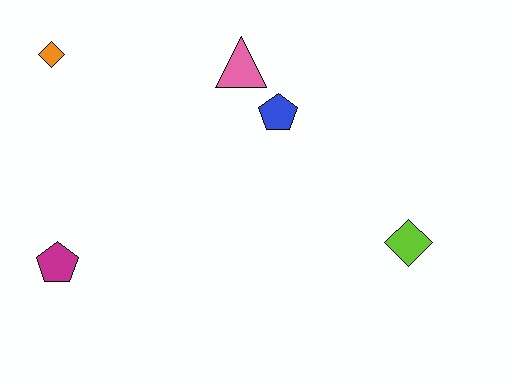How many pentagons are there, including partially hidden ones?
There are 2 pentagons.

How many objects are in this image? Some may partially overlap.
There are 5 objects.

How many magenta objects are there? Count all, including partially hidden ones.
There is 1 magenta object.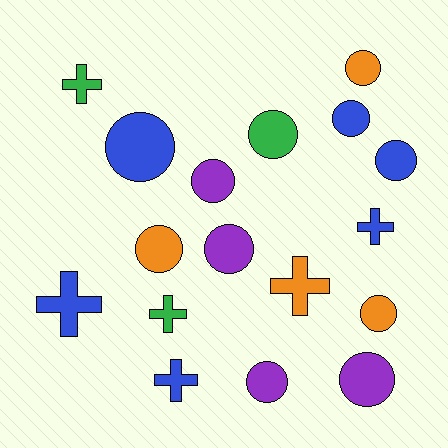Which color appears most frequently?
Blue, with 6 objects.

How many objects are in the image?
There are 17 objects.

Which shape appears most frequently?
Circle, with 11 objects.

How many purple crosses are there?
There are no purple crosses.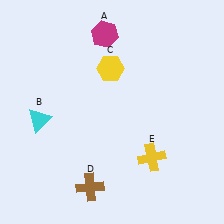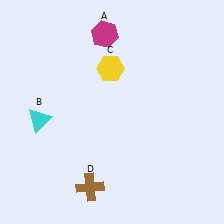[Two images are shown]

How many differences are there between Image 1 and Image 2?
There is 1 difference between the two images.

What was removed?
The yellow cross (E) was removed in Image 2.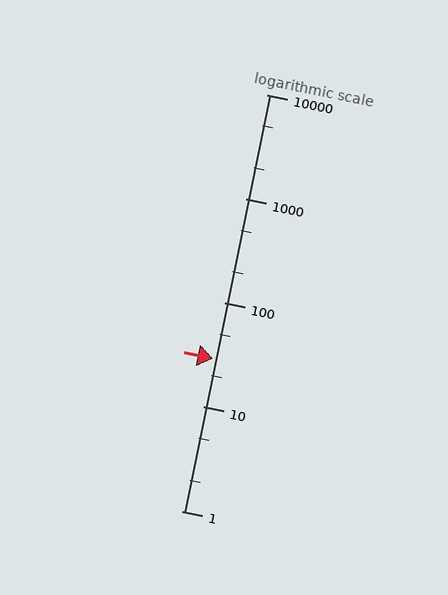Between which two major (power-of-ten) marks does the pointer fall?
The pointer is between 10 and 100.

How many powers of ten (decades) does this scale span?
The scale spans 4 decades, from 1 to 10000.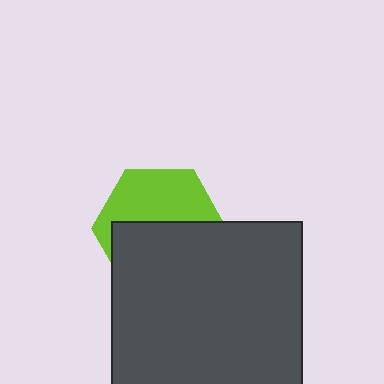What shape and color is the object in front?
The object in front is a dark gray square.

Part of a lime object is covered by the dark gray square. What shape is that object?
It is a hexagon.